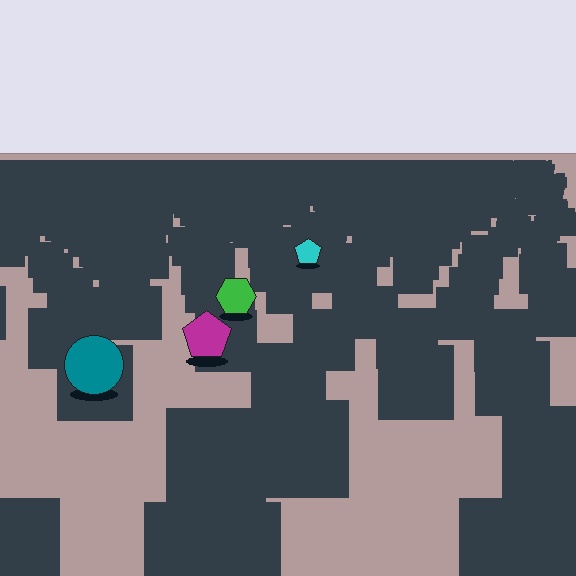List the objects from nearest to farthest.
From nearest to farthest: the teal circle, the magenta pentagon, the green hexagon, the cyan pentagon.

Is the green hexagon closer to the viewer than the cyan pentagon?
Yes. The green hexagon is closer — you can tell from the texture gradient: the ground texture is coarser near it.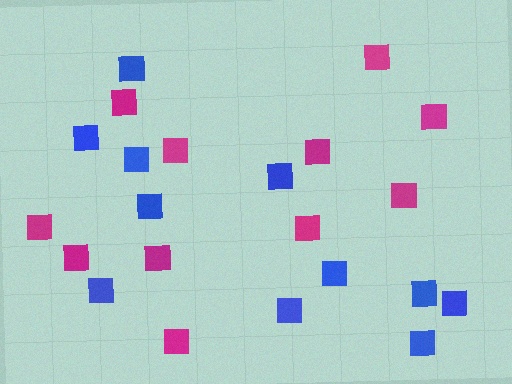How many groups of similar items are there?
There are 2 groups: one group of blue squares (11) and one group of magenta squares (11).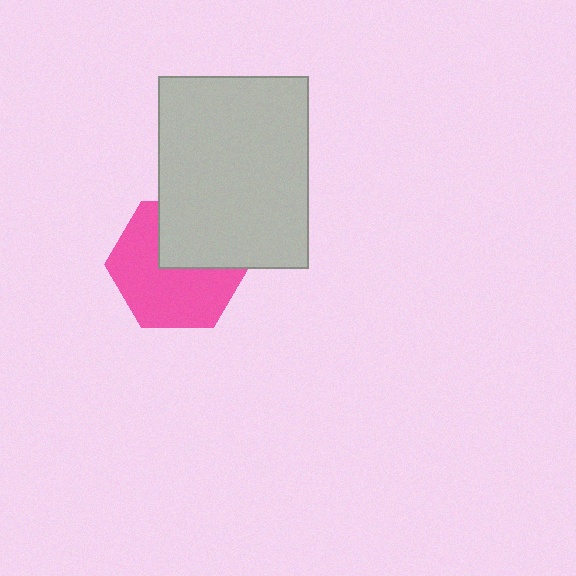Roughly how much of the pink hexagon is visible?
About half of it is visible (roughly 63%).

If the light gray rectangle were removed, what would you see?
You would see the complete pink hexagon.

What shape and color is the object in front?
The object in front is a light gray rectangle.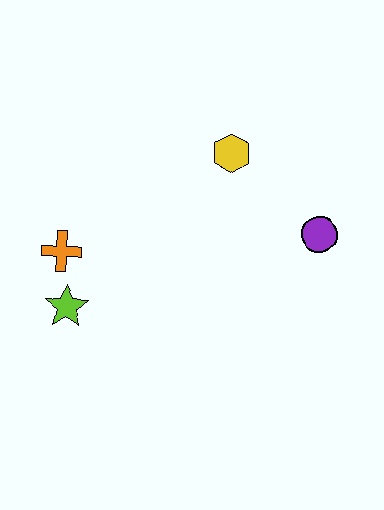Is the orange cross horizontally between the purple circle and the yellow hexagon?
No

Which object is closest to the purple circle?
The yellow hexagon is closest to the purple circle.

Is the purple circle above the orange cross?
Yes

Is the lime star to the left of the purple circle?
Yes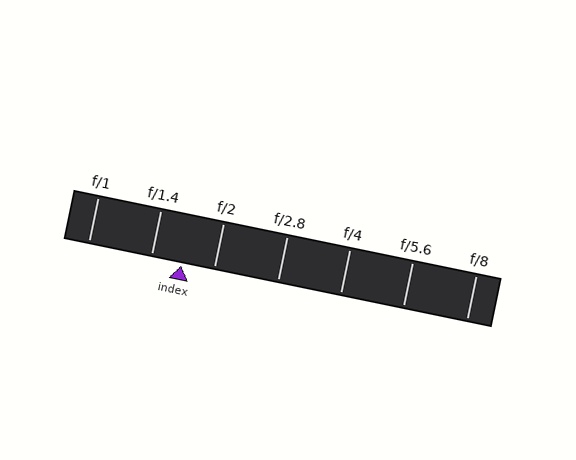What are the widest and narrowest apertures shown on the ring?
The widest aperture shown is f/1 and the narrowest is f/8.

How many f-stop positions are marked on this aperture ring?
There are 7 f-stop positions marked.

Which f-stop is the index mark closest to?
The index mark is closest to f/1.4.